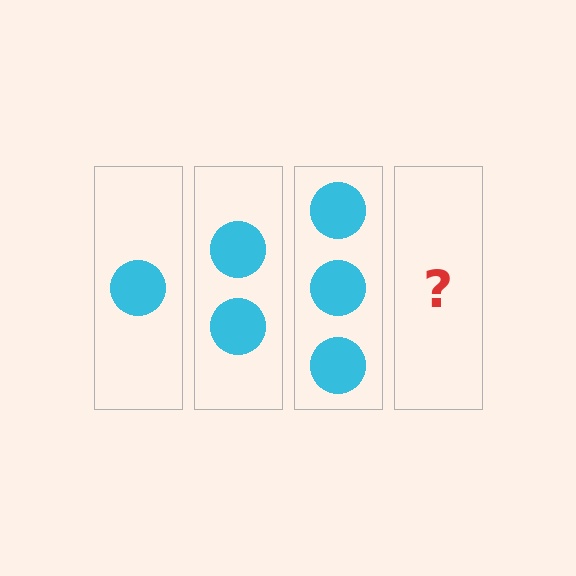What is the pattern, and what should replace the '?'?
The pattern is that each step adds one more circle. The '?' should be 4 circles.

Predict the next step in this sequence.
The next step is 4 circles.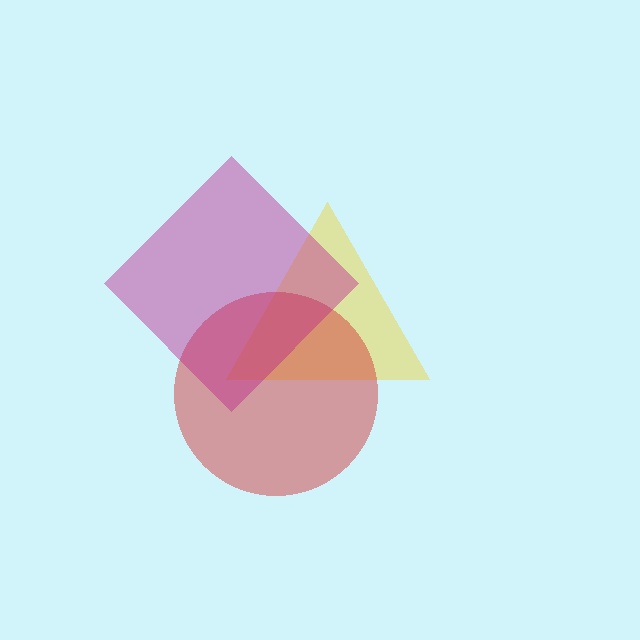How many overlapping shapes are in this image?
There are 3 overlapping shapes in the image.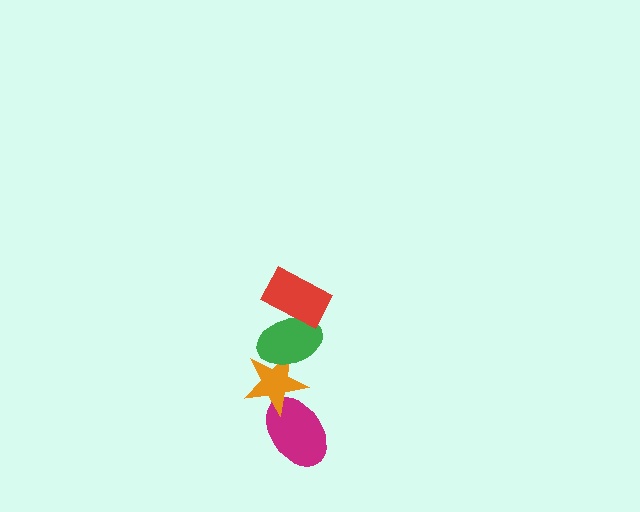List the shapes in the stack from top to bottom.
From top to bottom: the red rectangle, the green ellipse, the orange star, the magenta ellipse.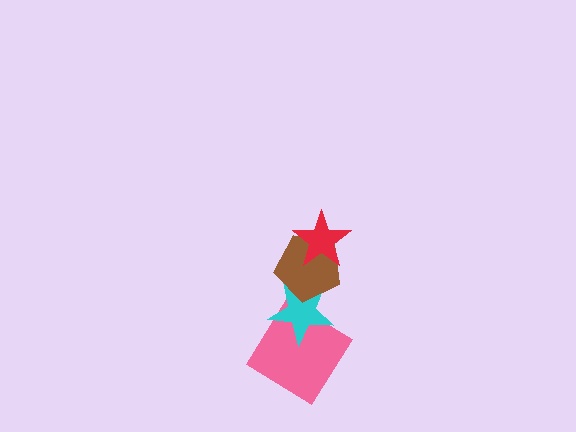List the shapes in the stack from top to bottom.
From top to bottom: the red star, the brown pentagon, the cyan star, the pink diamond.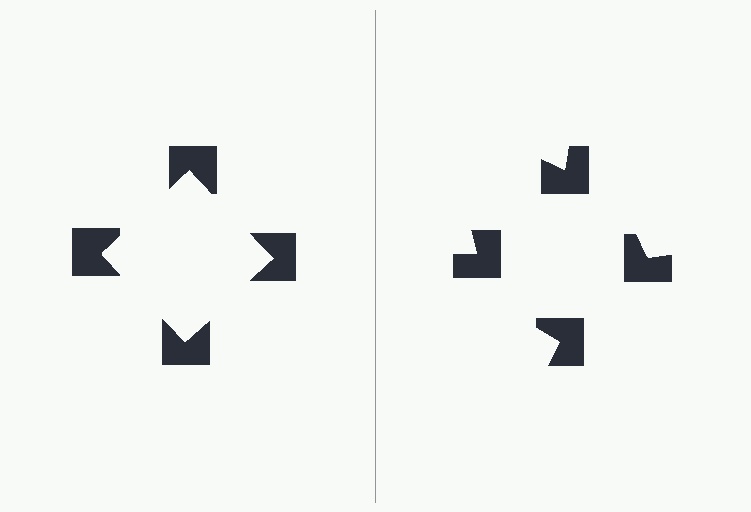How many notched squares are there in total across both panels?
8 — 4 on each side.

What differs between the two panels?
The notched squares are positioned identically on both sides; only the wedge orientations differ. On the left they align to a square; on the right they are misaligned.